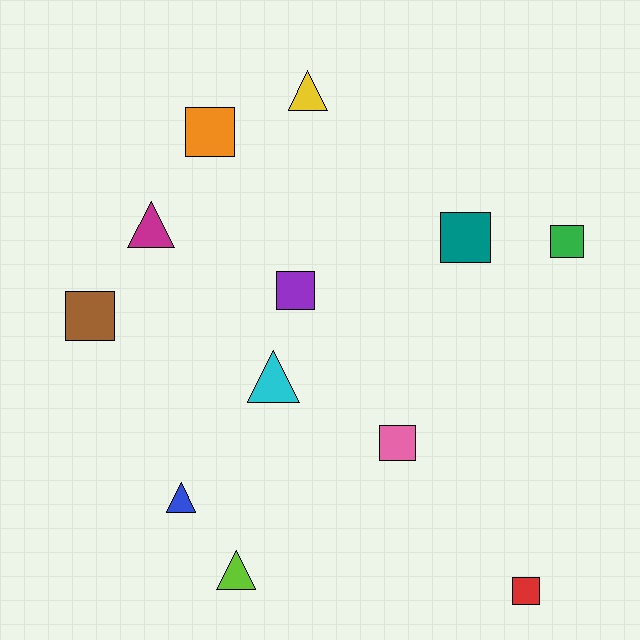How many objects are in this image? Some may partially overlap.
There are 12 objects.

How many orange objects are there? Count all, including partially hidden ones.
There is 1 orange object.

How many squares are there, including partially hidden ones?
There are 7 squares.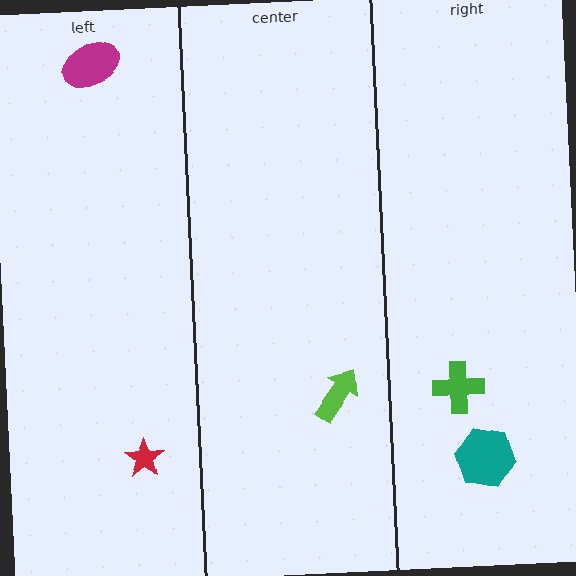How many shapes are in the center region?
1.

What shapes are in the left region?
The red star, the magenta ellipse.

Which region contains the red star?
The left region.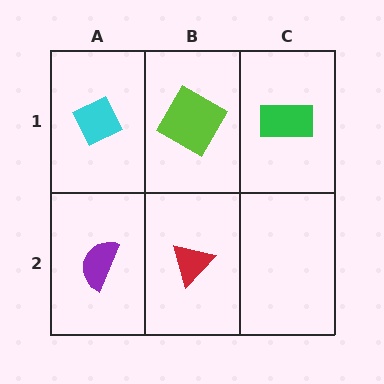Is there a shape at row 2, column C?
No, that cell is empty.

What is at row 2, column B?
A red triangle.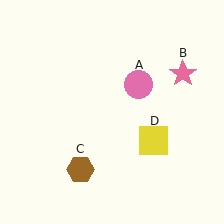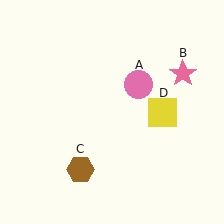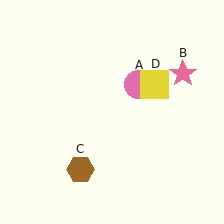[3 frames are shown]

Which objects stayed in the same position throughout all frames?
Pink circle (object A) and pink star (object B) and brown hexagon (object C) remained stationary.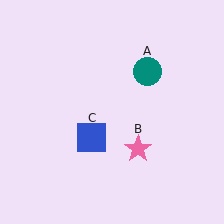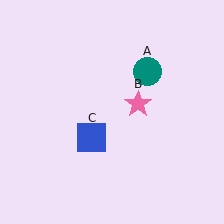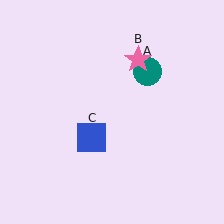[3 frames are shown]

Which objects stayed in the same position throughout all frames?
Teal circle (object A) and blue square (object C) remained stationary.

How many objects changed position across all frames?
1 object changed position: pink star (object B).